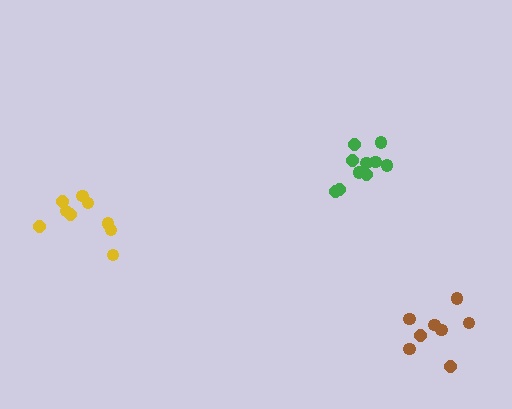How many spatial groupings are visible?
There are 3 spatial groupings.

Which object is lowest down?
The brown cluster is bottommost.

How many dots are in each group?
Group 1: 9 dots, Group 2: 8 dots, Group 3: 10 dots (27 total).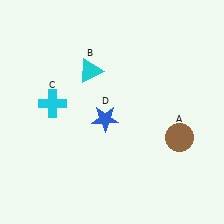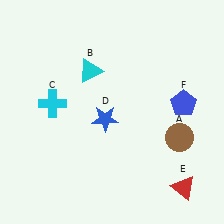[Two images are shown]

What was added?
A red triangle (E), a blue pentagon (F) were added in Image 2.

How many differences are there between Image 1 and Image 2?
There are 2 differences between the two images.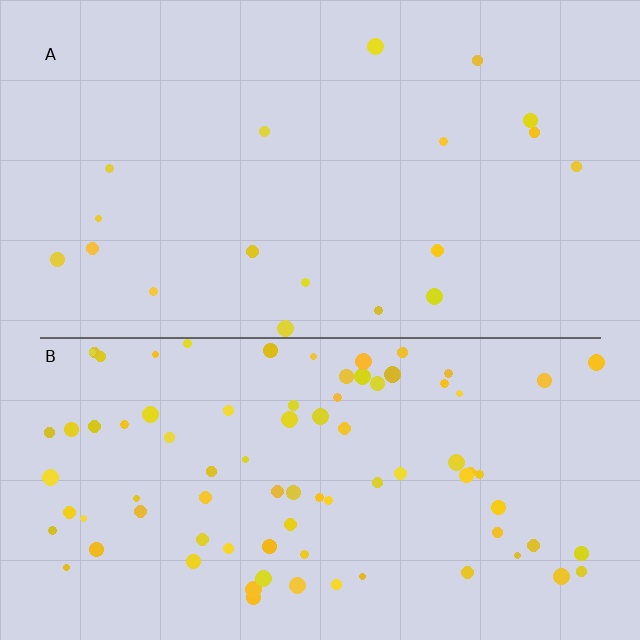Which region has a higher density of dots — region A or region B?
B (the bottom).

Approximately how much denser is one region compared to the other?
Approximately 4.3× — region B over region A.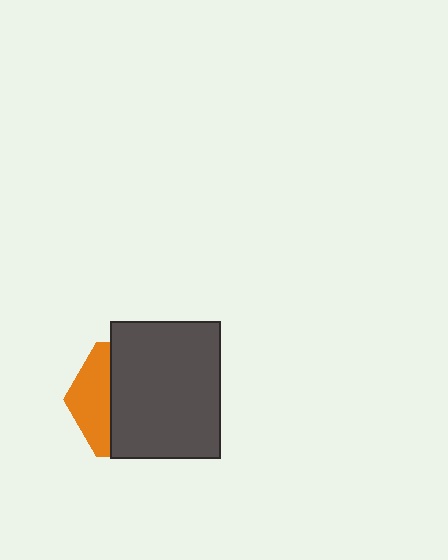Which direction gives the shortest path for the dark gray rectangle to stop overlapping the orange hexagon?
Moving right gives the shortest separation.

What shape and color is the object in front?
The object in front is a dark gray rectangle.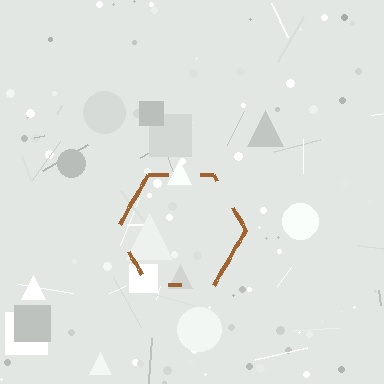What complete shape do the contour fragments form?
The contour fragments form a hexagon.